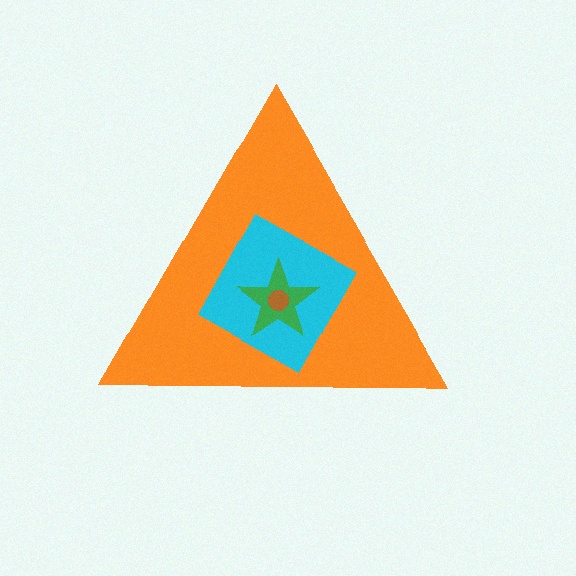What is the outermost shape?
The orange triangle.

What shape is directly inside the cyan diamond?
The green star.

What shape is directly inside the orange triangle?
The cyan diamond.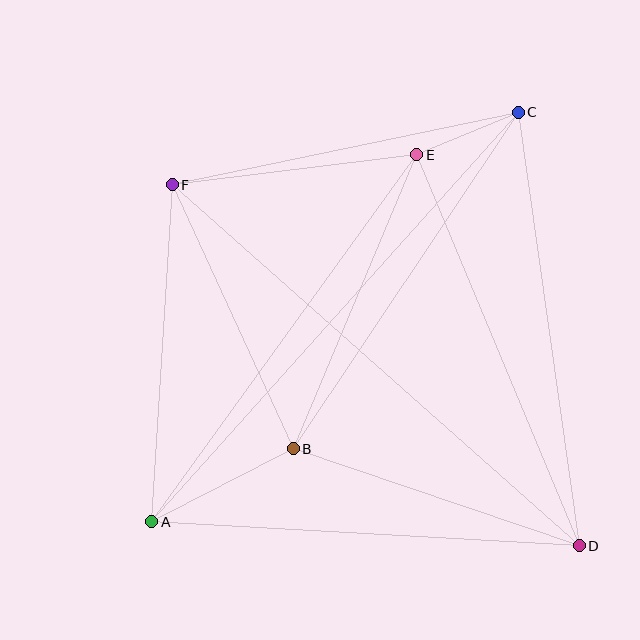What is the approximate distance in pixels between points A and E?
The distance between A and E is approximately 453 pixels.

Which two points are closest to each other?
Points C and E are closest to each other.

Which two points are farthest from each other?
Points A and C are farthest from each other.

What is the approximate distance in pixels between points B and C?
The distance between B and C is approximately 405 pixels.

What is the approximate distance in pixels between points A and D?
The distance between A and D is approximately 428 pixels.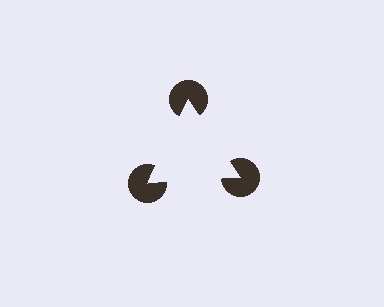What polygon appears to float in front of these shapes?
An illusory triangle — its edges are inferred from the aligned wedge cuts in the pac-man discs, not physically drawn.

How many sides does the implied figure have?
3 sides.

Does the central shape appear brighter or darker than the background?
It typically appears slightly brighter than the background, even though no actual brightness change is drawn.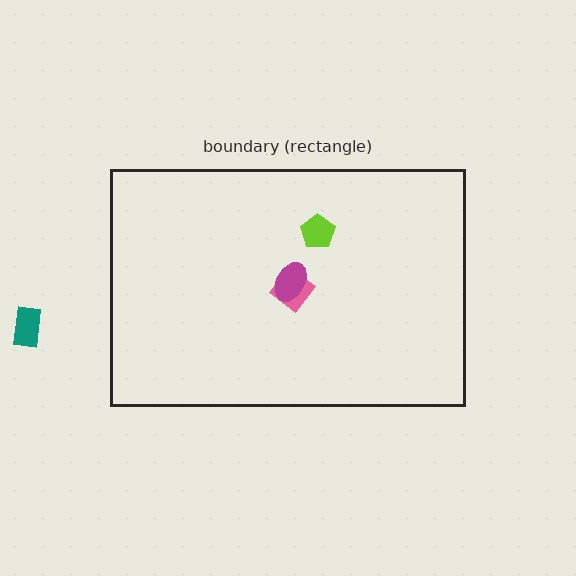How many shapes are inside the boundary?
3 inside, 1 outside.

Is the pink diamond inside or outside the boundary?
Inside.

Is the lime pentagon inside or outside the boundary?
Inside.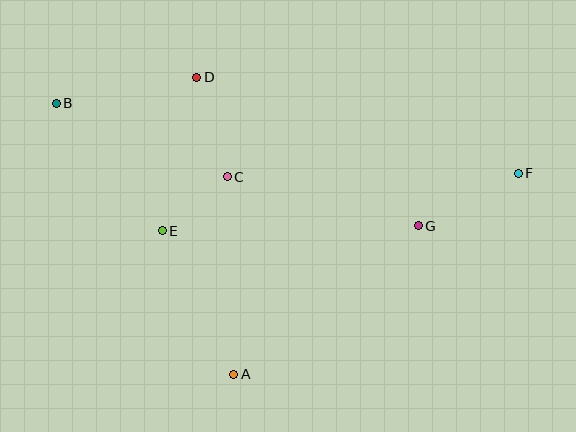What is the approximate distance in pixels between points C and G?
The distance between C and G is approximately 197 pixels.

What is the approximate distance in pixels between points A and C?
The distance between A and C is approximately 198 pixels.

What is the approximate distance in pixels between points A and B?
The distance between A and B is approximately 324 pixels.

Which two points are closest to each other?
Points C and E are closest to each other.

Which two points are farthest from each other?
Points B and F are farthest from each other.